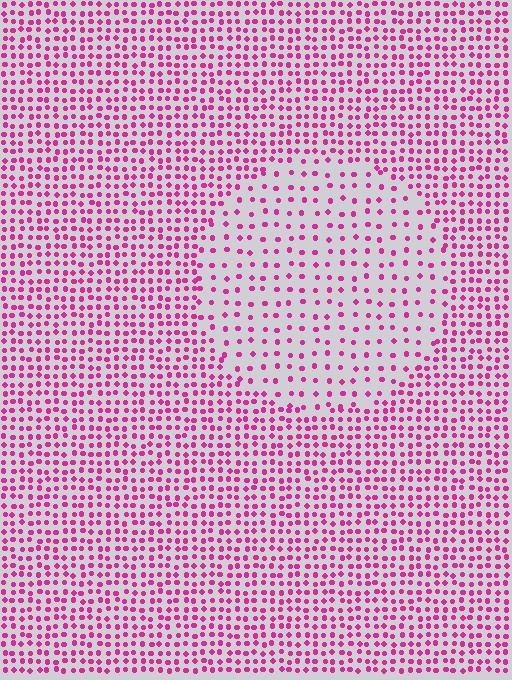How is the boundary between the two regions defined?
The boundary is defined by a change in element density (approximately 2.2x ratio). All elements are the same color, size, and shape.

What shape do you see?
I see a circle.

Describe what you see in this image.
The image contains small magenta elements arranged at two different densities. A circle-shaped region is visible where the elements are less densely packed than the surrounding area.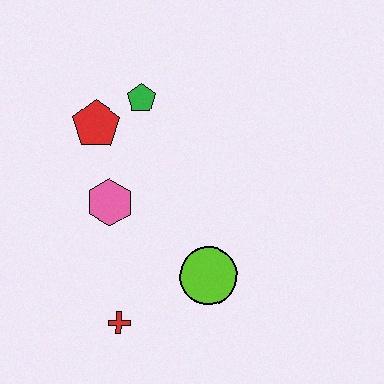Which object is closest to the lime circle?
The red cross is closest to the lime circle.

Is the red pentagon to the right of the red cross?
No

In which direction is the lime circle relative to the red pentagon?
The lime circle is below the red pentagon.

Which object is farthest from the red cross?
The green pentagon is farthest from the red cross.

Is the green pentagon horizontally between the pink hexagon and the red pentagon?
No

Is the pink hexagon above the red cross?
Yes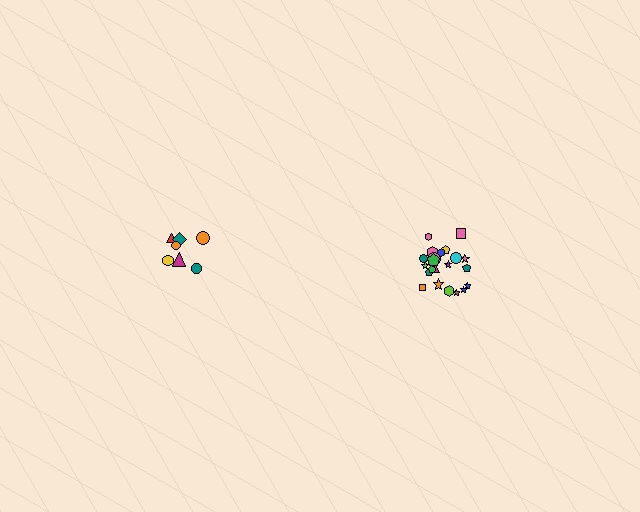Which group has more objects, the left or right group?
The right group.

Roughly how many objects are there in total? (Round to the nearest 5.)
Roughly 30 objects in total.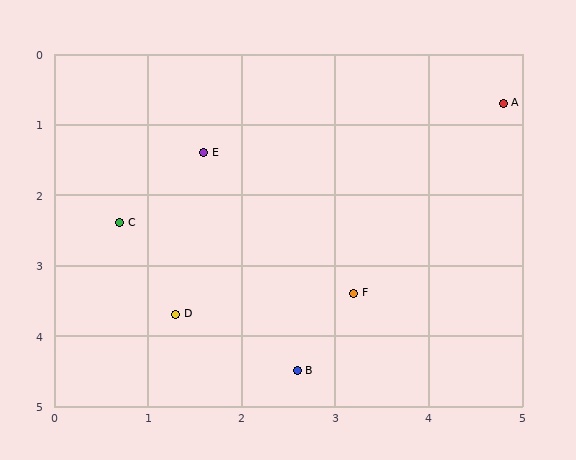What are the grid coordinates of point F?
Point F is at approximately (3.2, 3.4).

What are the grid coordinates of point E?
Point E is at approximately (1.6, 1.4).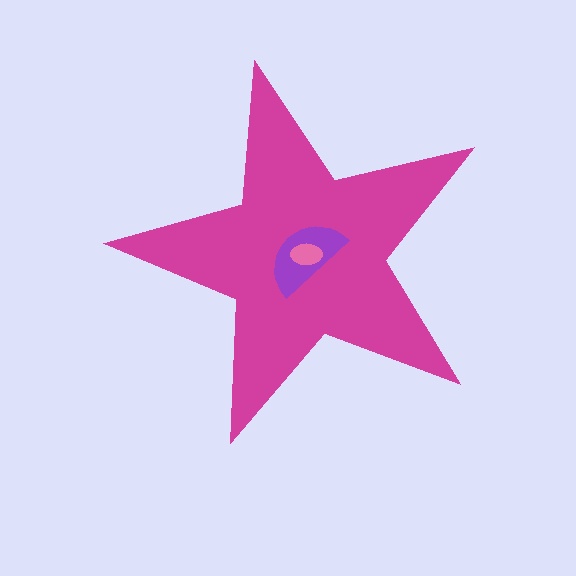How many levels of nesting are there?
3.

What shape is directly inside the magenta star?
The purple semicircle.